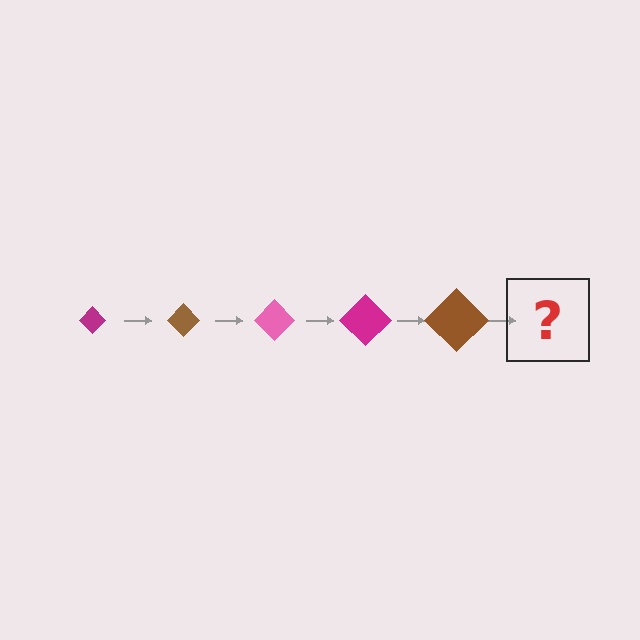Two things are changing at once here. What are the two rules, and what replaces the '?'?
The two rules are that the diamond grows larger each step and the color cycles through magenta, brown, and pink. The '?' should be a pink diamond, larger than the previous one.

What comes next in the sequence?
The next element should be a pink diamond, larger than the previous one.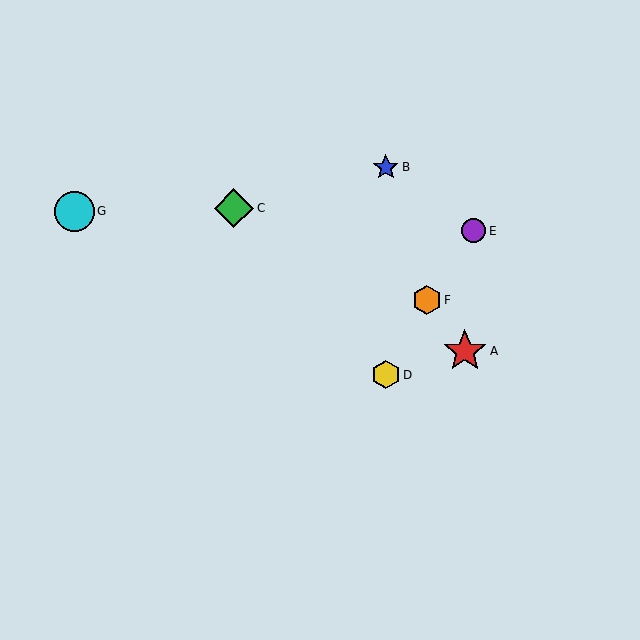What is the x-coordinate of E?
Object E is at x≈474.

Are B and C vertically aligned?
No, B is at x≈386 and C is at x≈234.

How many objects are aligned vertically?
2 objects (B, D) are aligned vertically.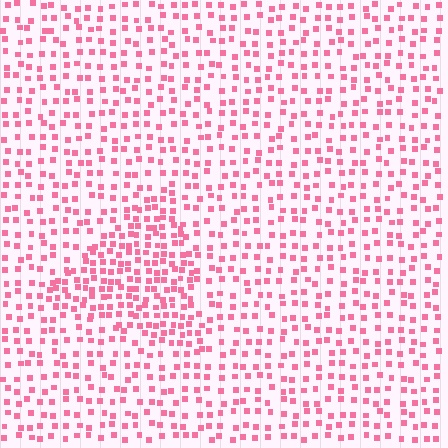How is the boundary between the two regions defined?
The boundary is defined by a change in element density (approximately 1.8x ratio). All elements are the same color, size, and shape.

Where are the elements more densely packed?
The elements are more densely packed inside the triangle boundary.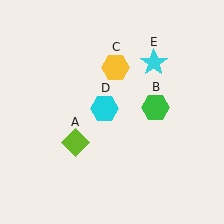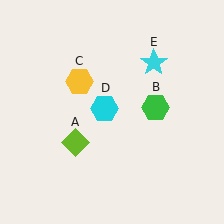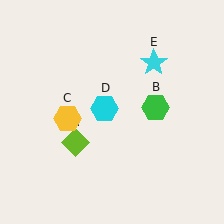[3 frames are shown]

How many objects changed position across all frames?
1 object changed position: yellow hexagon (object C).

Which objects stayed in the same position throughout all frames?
Lime diamond (object A) and green hexagon (object B) and cyan hexagon (object D) and cyan star (object E) remained stationary.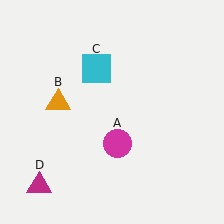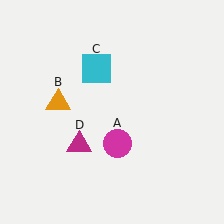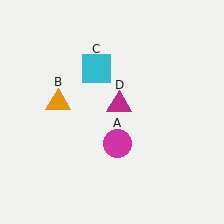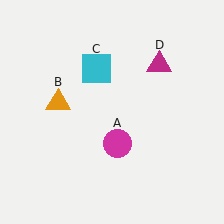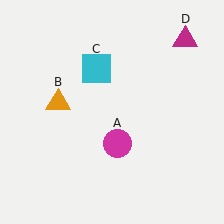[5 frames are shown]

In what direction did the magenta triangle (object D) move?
The magenta triangle (object D) moved up and to the right.